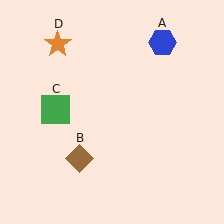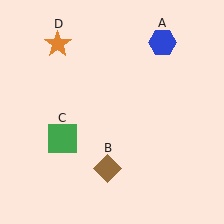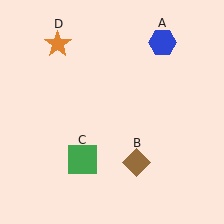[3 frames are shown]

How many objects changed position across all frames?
2 objects changed position: brown diamond (object B), green square (object C).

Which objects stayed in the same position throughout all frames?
Blue hexagon (object A) and orange star (object D) remained stationary.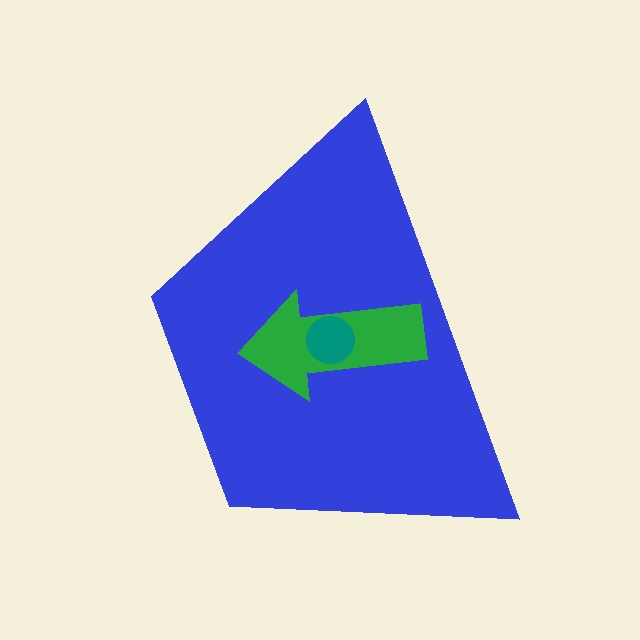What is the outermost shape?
The blue trapezoid.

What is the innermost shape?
The teal circle.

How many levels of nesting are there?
3.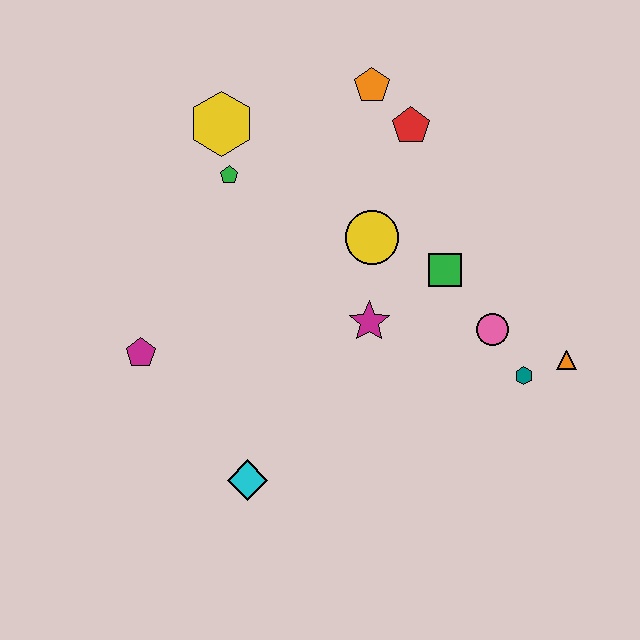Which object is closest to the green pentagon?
The yellow hexagon is closest to the green pentagon.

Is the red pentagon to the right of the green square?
No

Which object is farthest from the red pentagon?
The cyan diamond is farthest from the red pentagon.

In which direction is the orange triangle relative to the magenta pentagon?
The orange triangle is to the right of the magenta pentagon.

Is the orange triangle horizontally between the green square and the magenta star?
No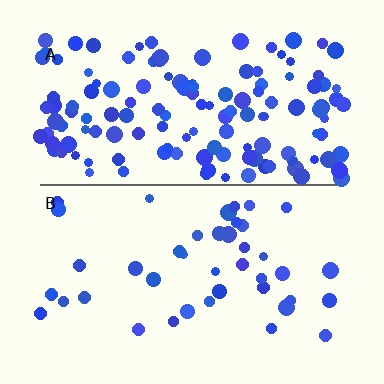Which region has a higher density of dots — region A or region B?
A (the top).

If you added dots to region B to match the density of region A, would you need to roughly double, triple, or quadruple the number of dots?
Approximately triple.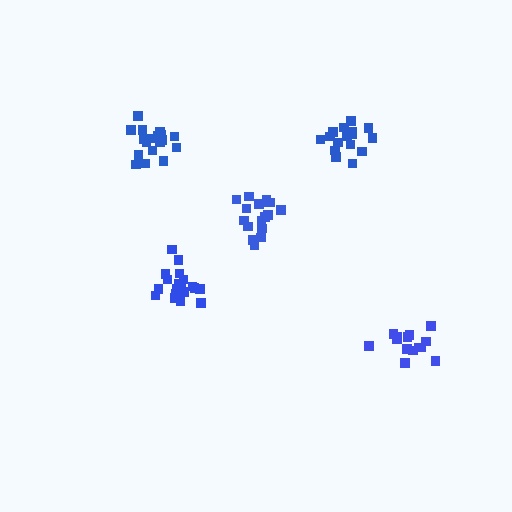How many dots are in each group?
Group 1: 18 dots, Group 2: 20 dots, Group 3: 16 dots, Group 4: 18 dots, Group 5: 14 dots (86 total).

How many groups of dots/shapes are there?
There are 5 groups.